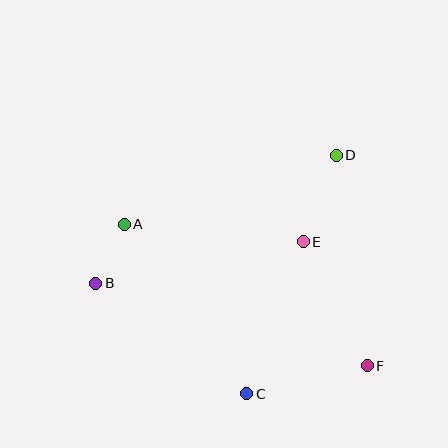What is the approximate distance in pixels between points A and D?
The distance between A and D is approximately 222 pixels.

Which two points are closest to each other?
Points A and B are closest to each other.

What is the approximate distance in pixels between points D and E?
The distance between D and E is approximately 92 pixels.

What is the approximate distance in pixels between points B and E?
The distance between B and E is approximately 212 pixels.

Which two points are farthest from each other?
Points B and F are farthest from each other.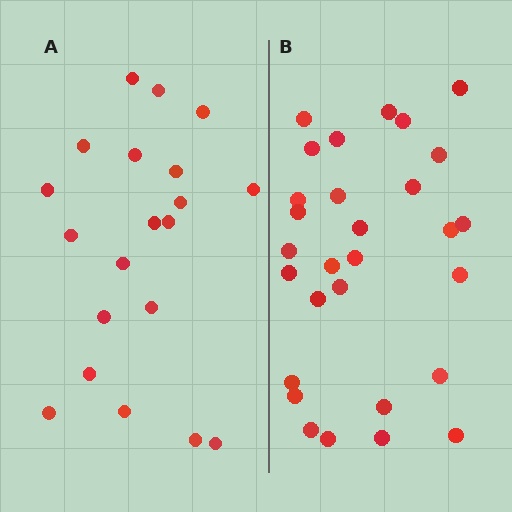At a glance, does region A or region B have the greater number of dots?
Region B (the right region) has more dots.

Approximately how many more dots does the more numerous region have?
Region B has roughly 8 or so more dots than region A.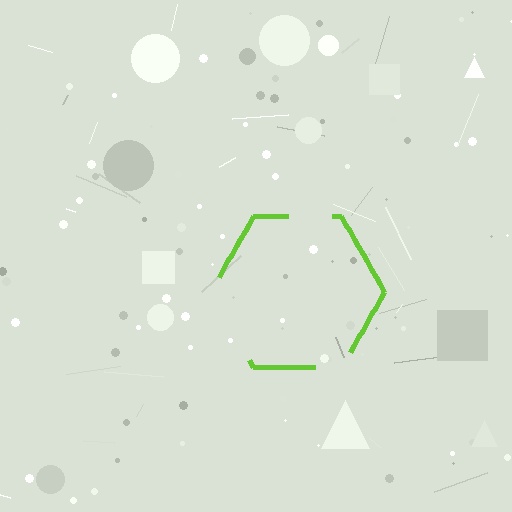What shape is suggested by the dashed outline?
The dashed outline suggests a hexagon.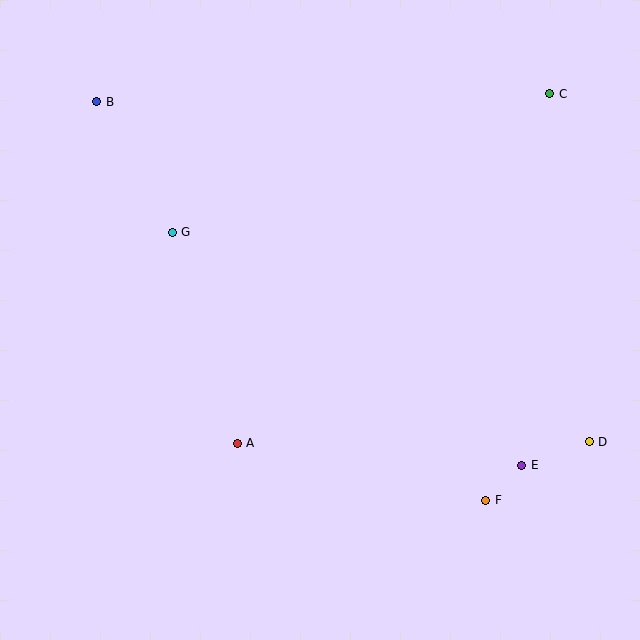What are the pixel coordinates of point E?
Point E is at (522, 465).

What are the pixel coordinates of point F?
Point F is at (486, 500).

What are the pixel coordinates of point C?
Point C is at (550, 94).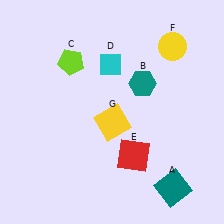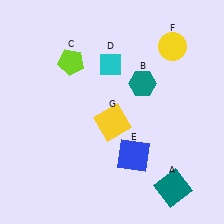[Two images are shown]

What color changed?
The square (E) changed from red in Image 1 to blue in Image 2.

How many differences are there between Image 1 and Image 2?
There is 1 difference between the two images.